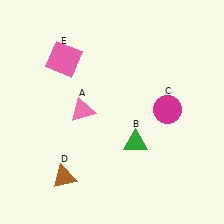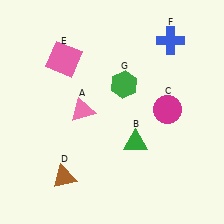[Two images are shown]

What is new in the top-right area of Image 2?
A blue cross (F) was added in the top-right area of Image 2.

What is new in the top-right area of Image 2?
A green hexagon (G) was added in the top-right area of Image 2.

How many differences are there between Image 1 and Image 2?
There are 2 differences between the two images.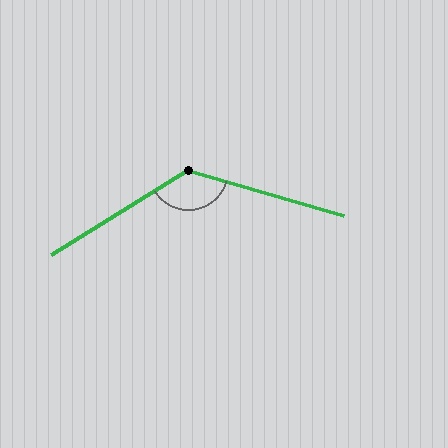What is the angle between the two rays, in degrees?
Approximately 132 degrees.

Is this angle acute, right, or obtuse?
It is obtuse.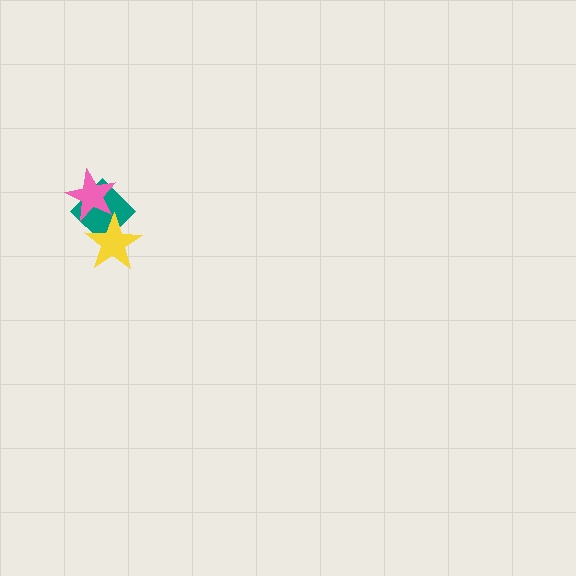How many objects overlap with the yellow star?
1 object overlaps with the yellow star.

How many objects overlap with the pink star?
1 object overlaps with the pink star.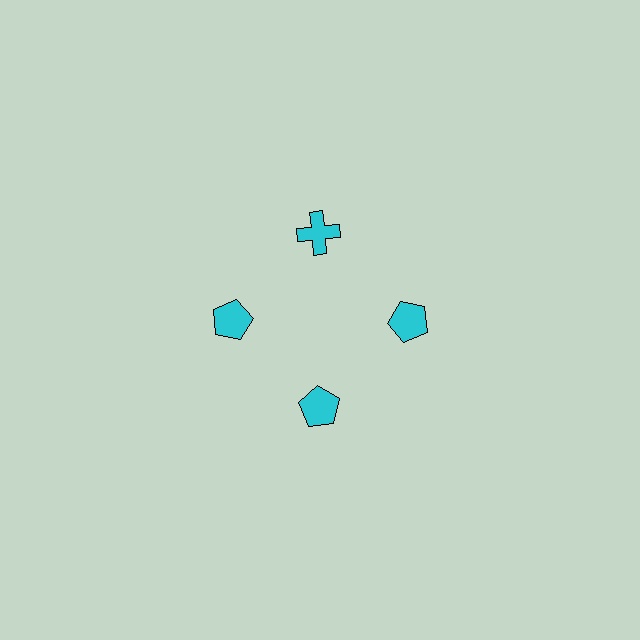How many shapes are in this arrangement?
There are 4 shapes arranged in a ring pattern.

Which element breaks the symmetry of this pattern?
The cyan cross at roughly the 12 o'clock position breaks the symmetry. All other shapes are cyan pentagons.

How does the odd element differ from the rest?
It has a different shape: cross instead of pentagon.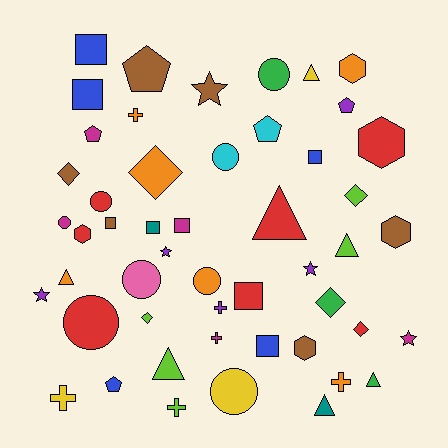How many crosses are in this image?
There are 6 crosses.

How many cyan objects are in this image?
There are 2 cyan objects.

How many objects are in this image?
There are 50 objects.